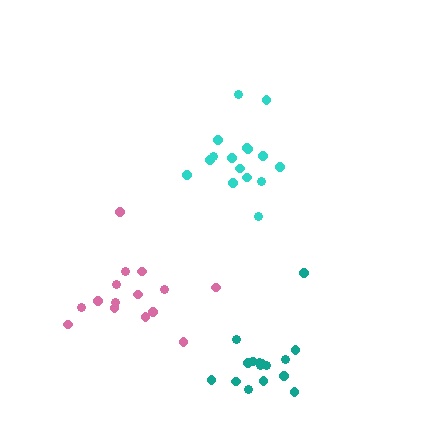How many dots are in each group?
Group 1: 16 dots, Group 2: 16 dots, Group 3: 15 dots (47 total).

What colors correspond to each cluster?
The clusters are colored: teal, cyan, pink.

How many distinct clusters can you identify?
There are 3 distinct clusters.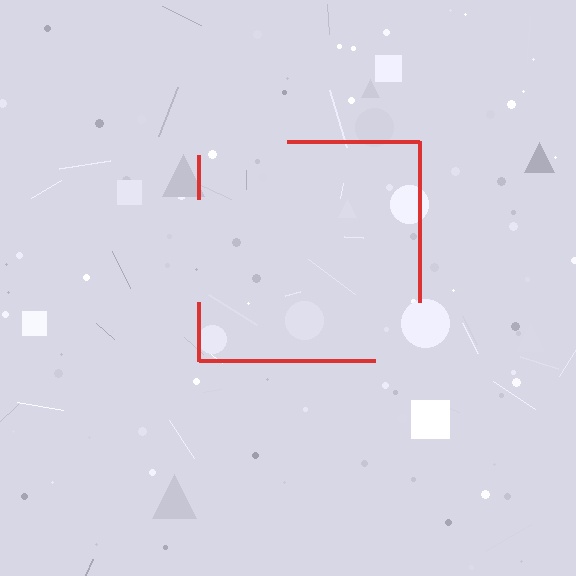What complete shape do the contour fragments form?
The contour fragments form a square.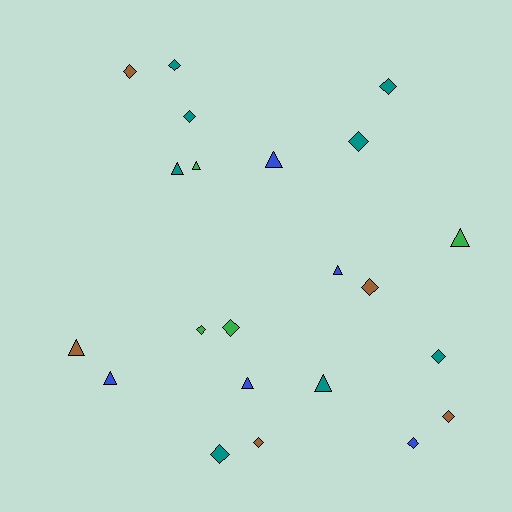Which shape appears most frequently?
Diamond, with 13 objects.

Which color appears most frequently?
Teal, with 8 objects.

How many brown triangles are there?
There is 1 brown triangle.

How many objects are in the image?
There are 22 objects.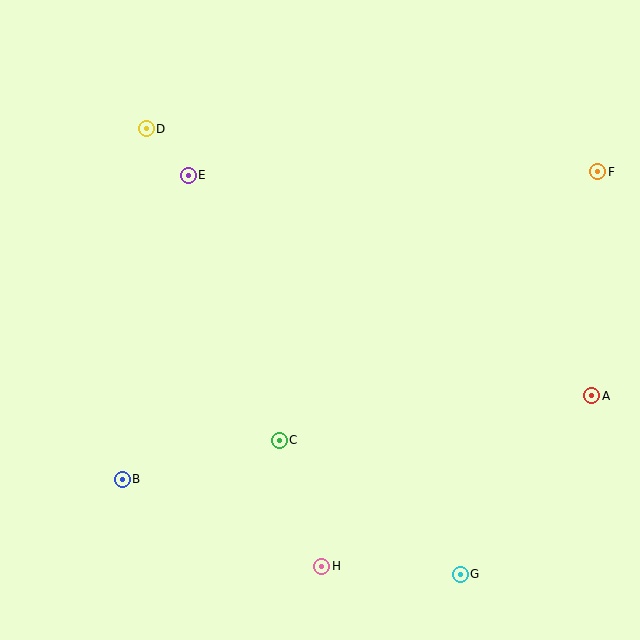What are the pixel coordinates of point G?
Point G is at (460, 574).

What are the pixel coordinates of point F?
Point F is at (598, 172).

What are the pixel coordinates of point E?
Point E is at (188, 175).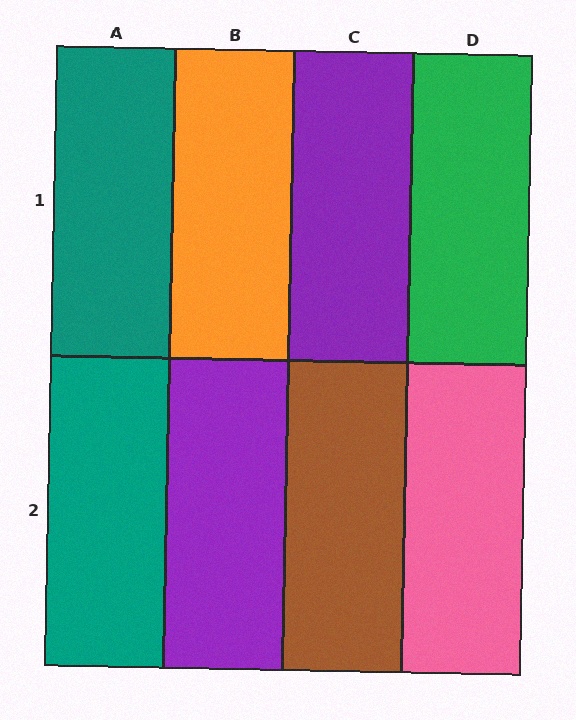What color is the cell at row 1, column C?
Purple.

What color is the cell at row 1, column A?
Teal.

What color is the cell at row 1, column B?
Orange.